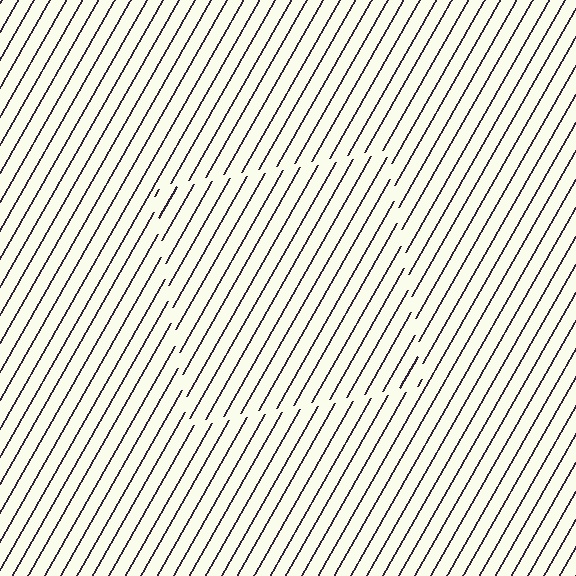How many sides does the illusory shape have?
4 sides — the line-ends trace a square.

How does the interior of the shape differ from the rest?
The interior of the shape contains the same grating, shifted by half a period — the contour is defined by the phase discontinuity where line-ends from the inner and outer gratings abut.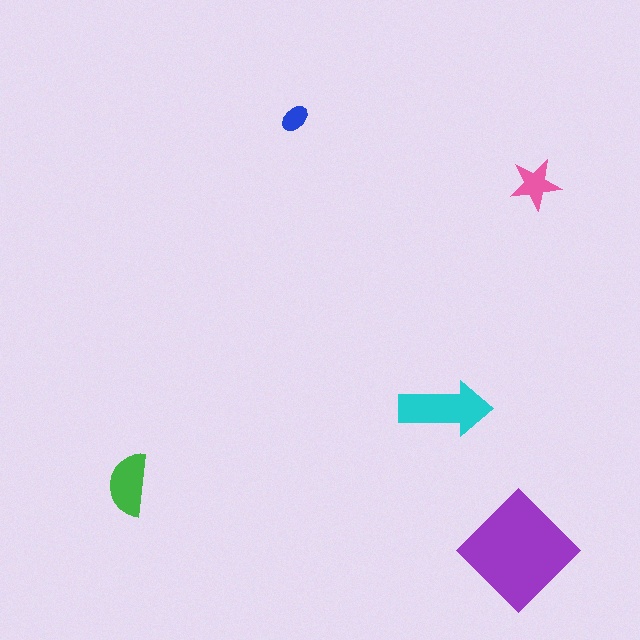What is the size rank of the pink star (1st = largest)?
4th.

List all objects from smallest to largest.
The blue ellipse, the pink star, the green semicircle, the cyan arrow, the purple diamond.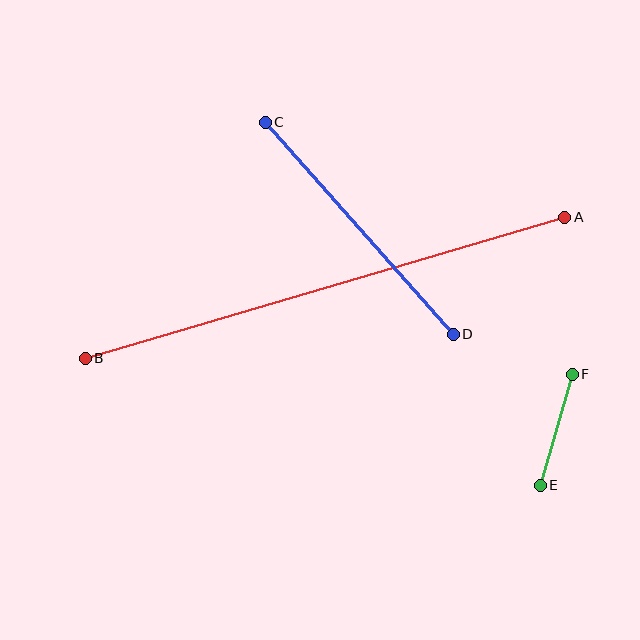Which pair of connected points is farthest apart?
Points A and B are farthest apart.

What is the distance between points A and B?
The distance is approximately 500 pixels.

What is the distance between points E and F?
The distance is approximately 115 pixels.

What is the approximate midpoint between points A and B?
The midpoint is at approximately (325, 288) pixels.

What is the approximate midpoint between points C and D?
The midpoint is at approximately (359, 228) pixels.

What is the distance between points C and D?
The distance is approximately 283 pixels.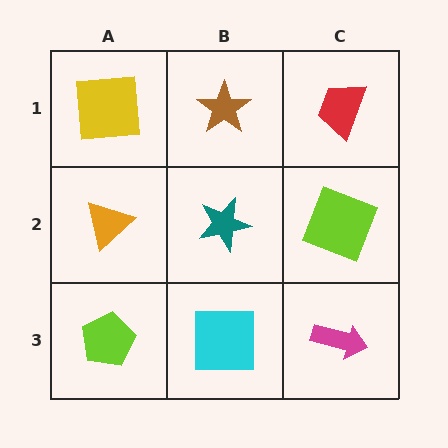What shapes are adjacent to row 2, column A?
A yellow square (row 1, column A), a lime pentagon (row 3, column A), a teal star (row 2, column B).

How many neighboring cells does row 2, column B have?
4.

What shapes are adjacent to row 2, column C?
A red trapezoid (row 1, column C), a magenta arrow (row 3, column C), a teal star (row 2, column B).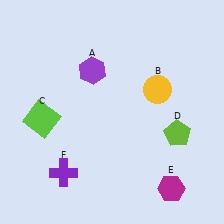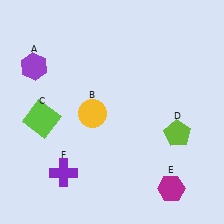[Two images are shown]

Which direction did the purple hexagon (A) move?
The purple hexagon (A) moved left.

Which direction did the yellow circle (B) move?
The yellow circle (B) moved left.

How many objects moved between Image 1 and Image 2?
2 objects moved between the two images.